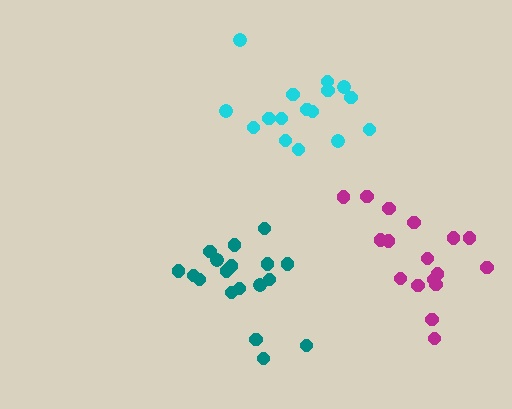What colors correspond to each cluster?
The clusters are colored: magenta, cyan, teal.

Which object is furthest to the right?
The magenta cluster is rightmost.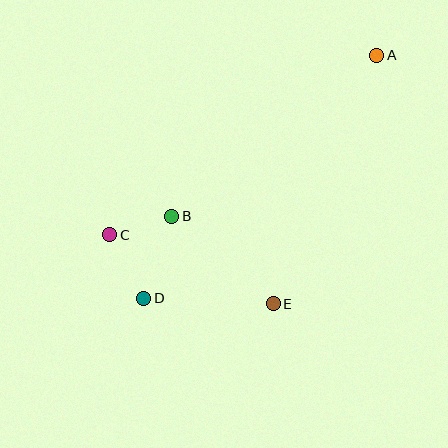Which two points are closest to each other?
Points B and C are closest to each other.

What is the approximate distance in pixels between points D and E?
The distance between D and E is approximately 130 pixels.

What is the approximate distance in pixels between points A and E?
The distance between A and E is approximately 269 pixels.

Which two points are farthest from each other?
Points A and D are farthest from each other.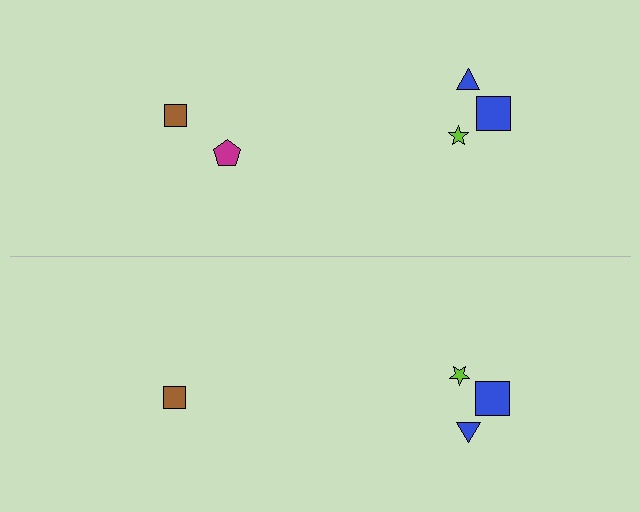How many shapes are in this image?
There are 9 shapes in this image.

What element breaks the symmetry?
A magenta pentagon is missing from the bottom side.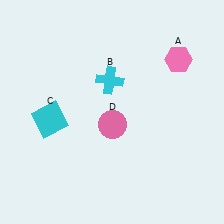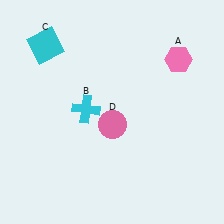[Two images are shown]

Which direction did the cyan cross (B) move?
The cyan cross (B) moved down.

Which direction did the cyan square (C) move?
The cyan square (C) moved up.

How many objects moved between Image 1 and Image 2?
2 objects moved between the two images.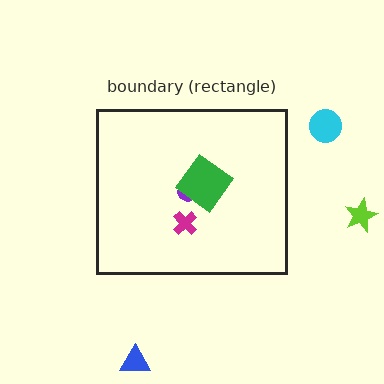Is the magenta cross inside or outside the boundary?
Inside.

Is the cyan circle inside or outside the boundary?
Outside.